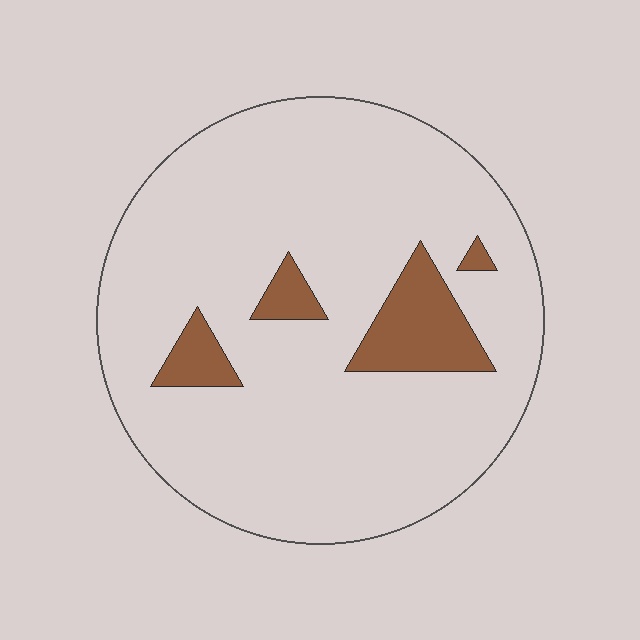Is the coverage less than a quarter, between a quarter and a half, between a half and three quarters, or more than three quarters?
Less than a quarter.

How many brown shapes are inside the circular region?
4.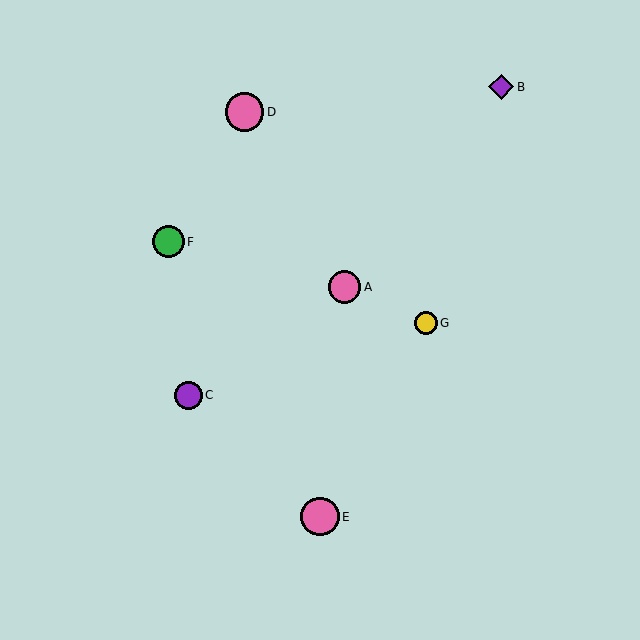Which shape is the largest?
The pink circle (labeled D) is the largest.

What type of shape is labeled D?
Shape D is a pink circle.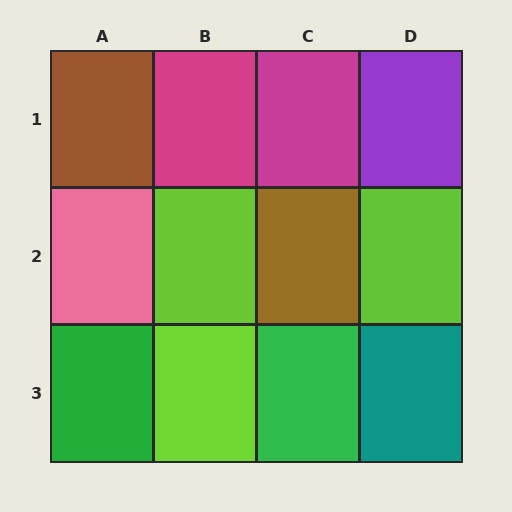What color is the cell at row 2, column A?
Pink.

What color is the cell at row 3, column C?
Green.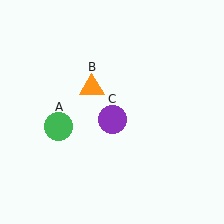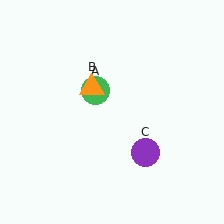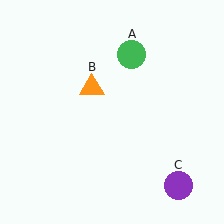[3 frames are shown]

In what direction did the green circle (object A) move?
The green circle (object A) moved up and to the right.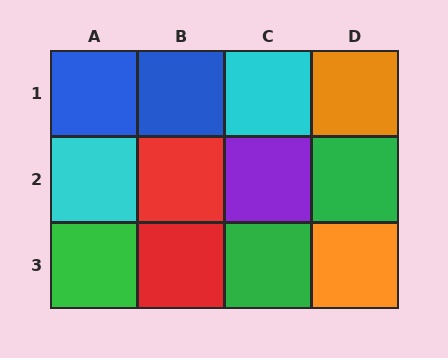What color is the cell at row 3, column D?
Orange.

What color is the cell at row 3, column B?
Red.